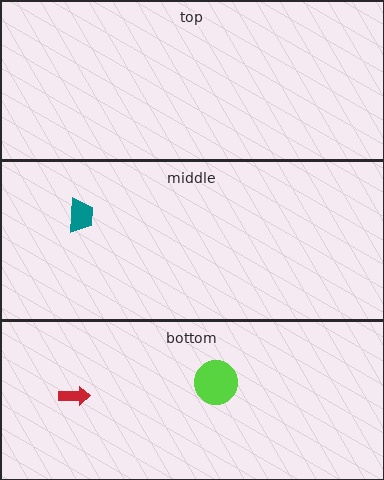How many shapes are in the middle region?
1.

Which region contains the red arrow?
The bottom region.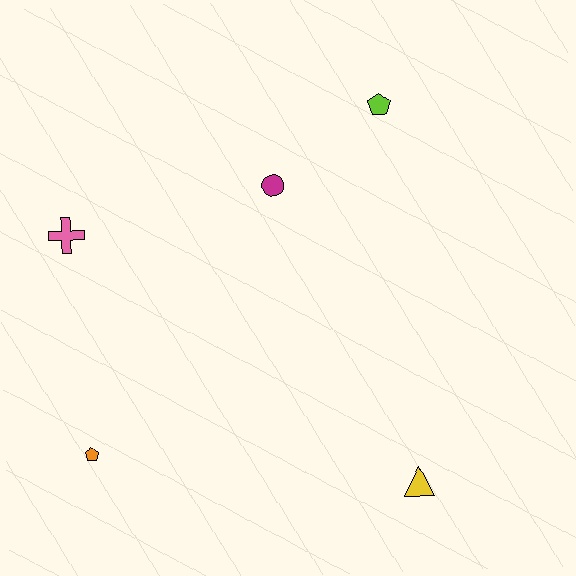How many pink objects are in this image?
There is 1 pink object.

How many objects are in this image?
There are 5 objects.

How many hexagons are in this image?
There are no hexagons.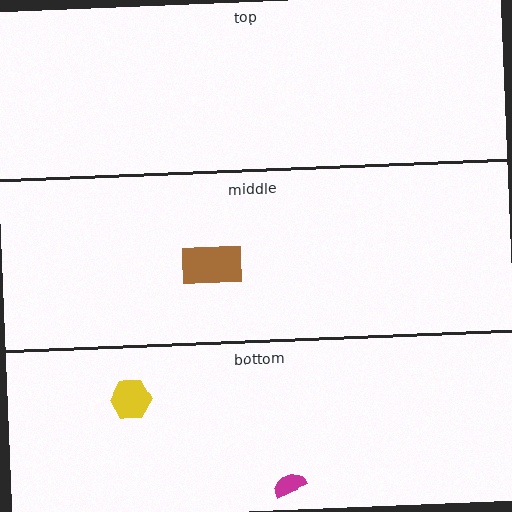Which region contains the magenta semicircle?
The bottom region.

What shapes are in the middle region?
The brown rectangle.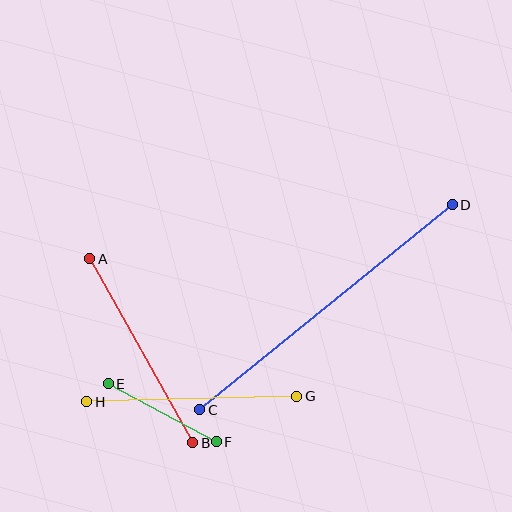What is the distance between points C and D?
The distance is approximately 325 pixels.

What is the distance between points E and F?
The distance is approximately 123 pixels.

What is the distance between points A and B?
The distance is approximately 211 pixels.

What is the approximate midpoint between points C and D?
The midpoint is at approximately (326, 307) pixels.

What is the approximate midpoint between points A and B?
The midpoint is at approximately (141, 351) pixels.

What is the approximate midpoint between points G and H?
The midpoint is at approximately (192, 399) pixels.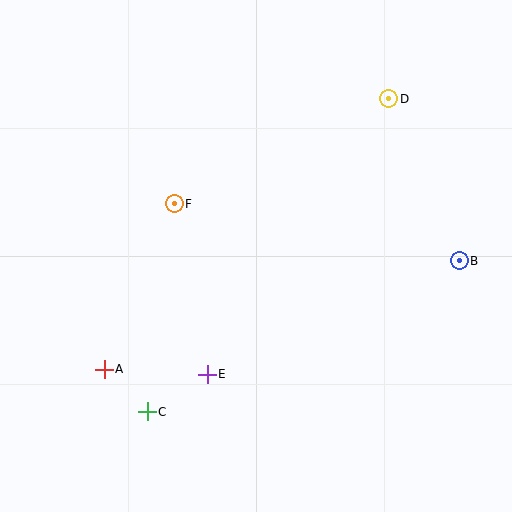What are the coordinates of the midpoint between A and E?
The midpoint between A and E is at (156, 372).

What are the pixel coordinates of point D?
Point D is at (389, 99).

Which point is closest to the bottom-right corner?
Point B is closest to the bottom-right corner.